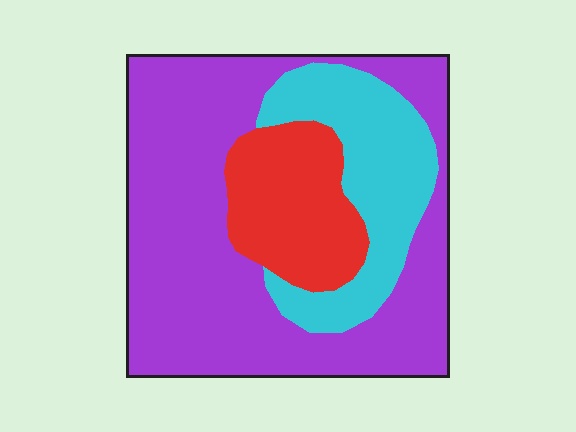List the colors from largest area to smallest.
From largest to smallest: purple, cyan, red.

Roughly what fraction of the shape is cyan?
Cyan takes up less than a quarter of the shape.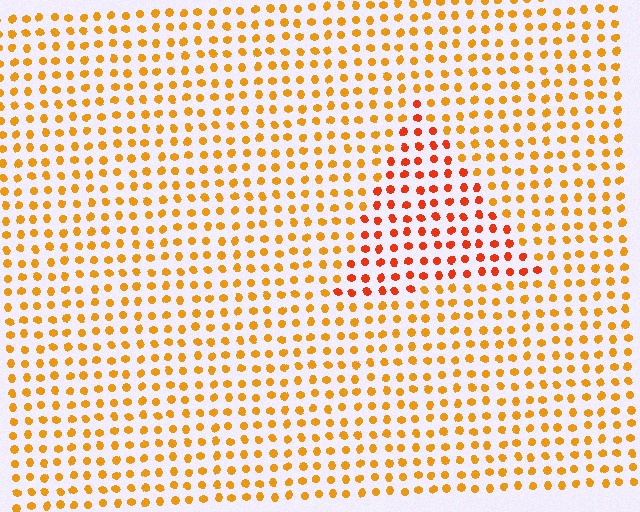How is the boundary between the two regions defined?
The boundary is defined purely by a slight shift in hue (about 29 degrees). Spacing, size, and orientation are identical on both sides.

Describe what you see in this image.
The image is filled with small orange elements in a uniform arrangement. A triangle-shaped region is visible where the elements are tinted to a slightly different hue, forming a subtle color boundary.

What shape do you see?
I see a triangle.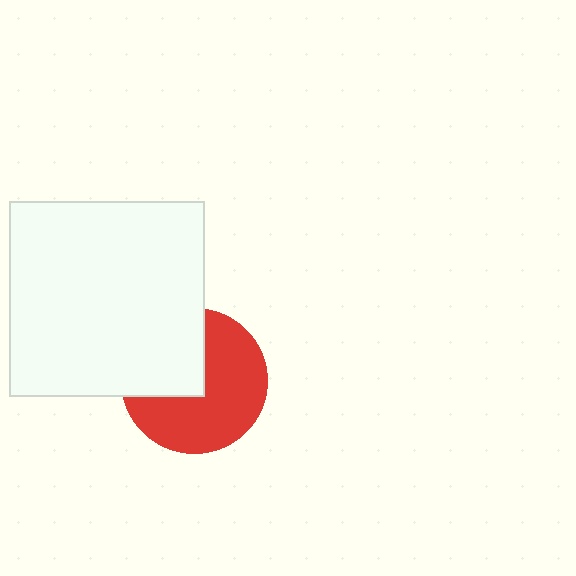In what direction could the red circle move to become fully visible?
The red circle could move toward the lower-right. That would shift it out from behind the white square entirely.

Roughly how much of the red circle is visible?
About half of it is visible (roughly 62%).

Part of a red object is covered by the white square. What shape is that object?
It is a circle.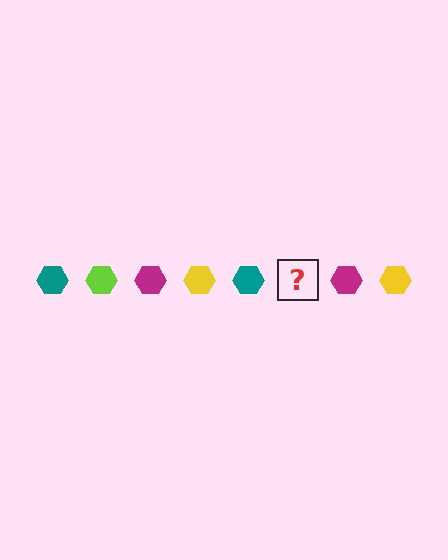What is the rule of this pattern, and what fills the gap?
The rule is that the pattern cycles through teal, lime, magenta, yellow hexagons. The gap should be filled with a lime hexagon.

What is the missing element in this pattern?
The missing element is a lime hexagon.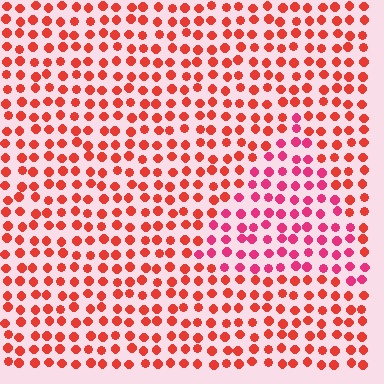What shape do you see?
I see a triangle.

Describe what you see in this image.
The image is filled with small red elements in a uniform arrangement. A triangle-shaped region is visible where the elements are tinted to a slightly different hue, forming a subtle color boundary.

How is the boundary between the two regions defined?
The boundary is defined purely by a slight shift in hue (about 29 degrees). Spacing, size, and orientation are identical on both sides.